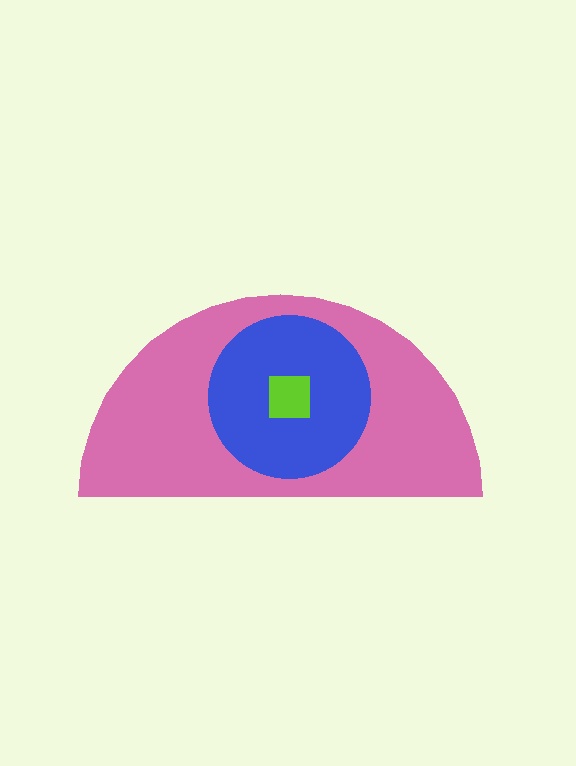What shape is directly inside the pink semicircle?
The blue circle.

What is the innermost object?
The lime square.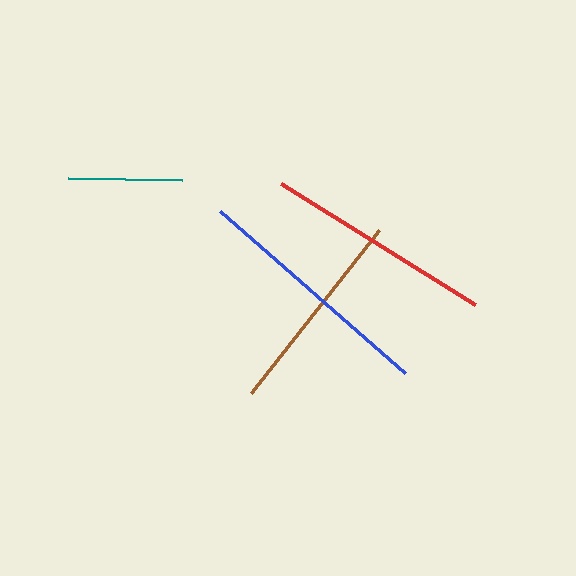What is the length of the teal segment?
The teal segment is approximately 114 pixels long.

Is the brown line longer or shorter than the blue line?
The blue line is longer than the brown line.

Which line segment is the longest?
The blue line is the longest at approximately 247 pixels.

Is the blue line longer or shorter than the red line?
The blue line is longer than the red line.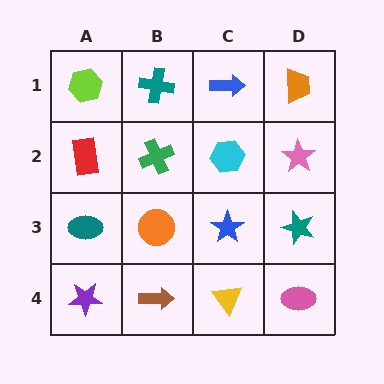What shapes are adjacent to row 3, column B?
A green cross (row 2, column B), a brown arrow (row 4, column B), a teal ellipse (row 3, column A), a blue star (row 3, column C).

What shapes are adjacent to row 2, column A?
A lime hexagon (row 1, column A), a teal ellipse (row 3, column A), a green cross (row 2, column B).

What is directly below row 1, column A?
A red rectangle.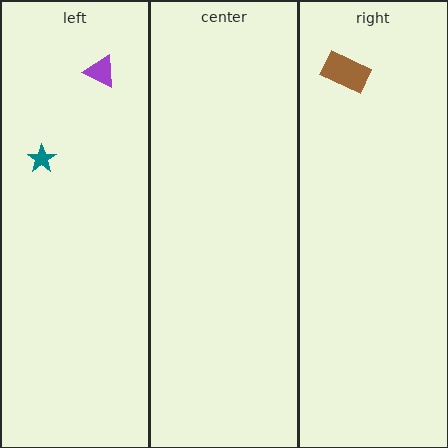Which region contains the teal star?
The left region.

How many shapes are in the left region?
2.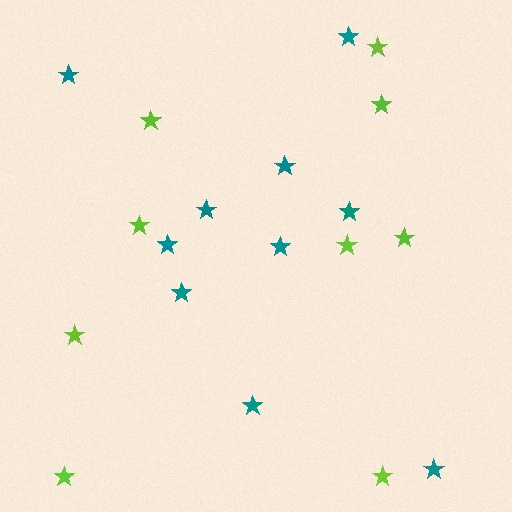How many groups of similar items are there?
There are 2 groups: one group of lime stars (9) and one group of teal stars (10).